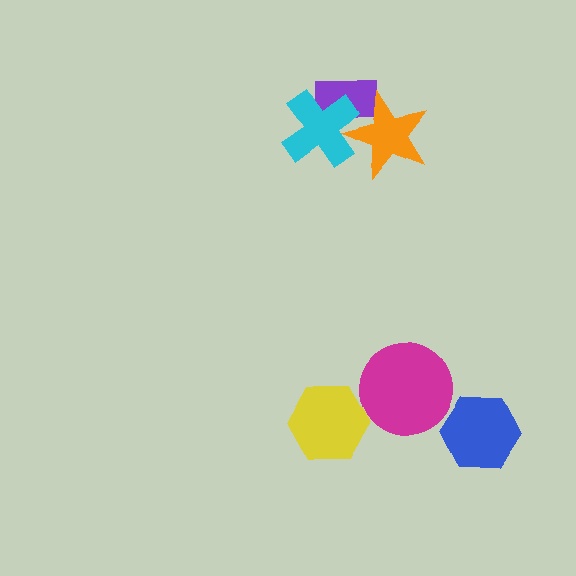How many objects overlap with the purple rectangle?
2 objects overlap with the purple rectangle.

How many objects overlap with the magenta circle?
0 objects overlap with the magenta circle.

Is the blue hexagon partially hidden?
No, no other shape covers it.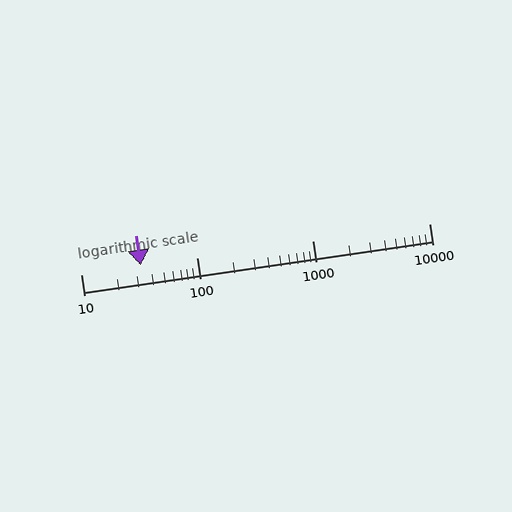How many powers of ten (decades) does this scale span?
The scale spans 3 decades, from 10 to 10000.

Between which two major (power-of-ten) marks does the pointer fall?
The pointer is between 10 and 100.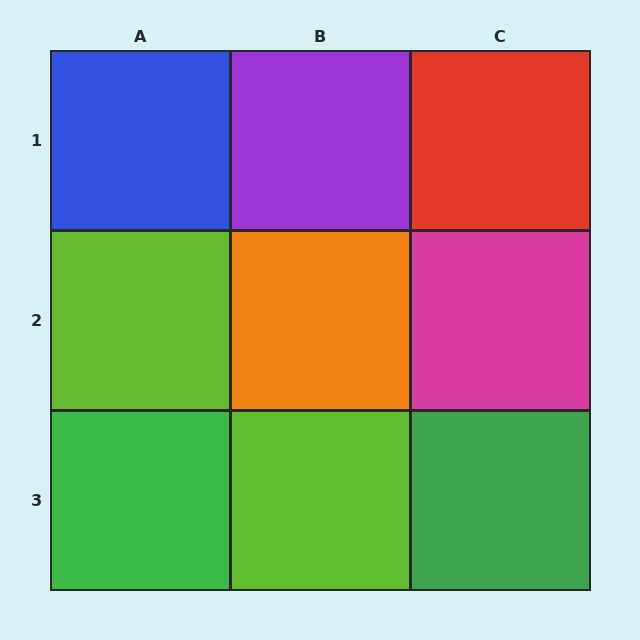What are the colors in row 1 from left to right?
Blue, purple, red.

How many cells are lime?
2 cells are lime.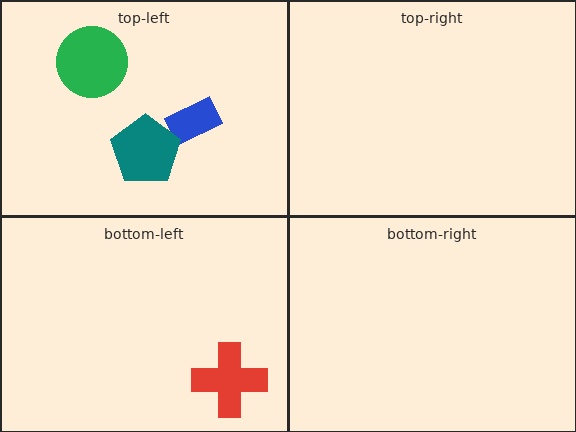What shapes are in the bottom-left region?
The red cross.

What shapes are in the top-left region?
The blue rectangle, the green circle, the teal pentagon.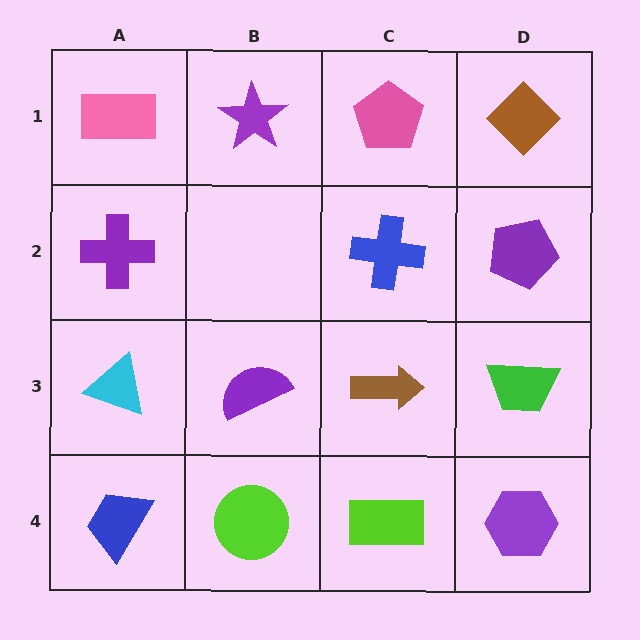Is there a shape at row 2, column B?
No, that cell is empty.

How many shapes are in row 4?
4 shapes.